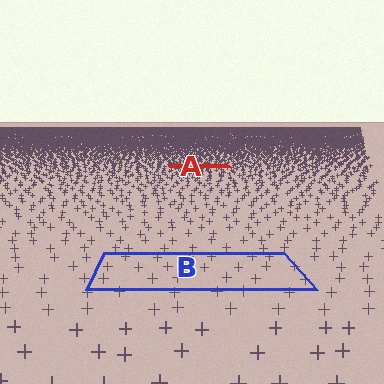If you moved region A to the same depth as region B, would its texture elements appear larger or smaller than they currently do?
They would appear larger. At a closer depth, the same texture elements are projected at a bigger on-screen size.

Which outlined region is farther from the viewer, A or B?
Region A is farther from the viewer — the texture elements inside it appear smaller and more densely packed.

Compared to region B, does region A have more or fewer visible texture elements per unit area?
Region A has more texture elements per unit area — they are packed more densely because it is farther away.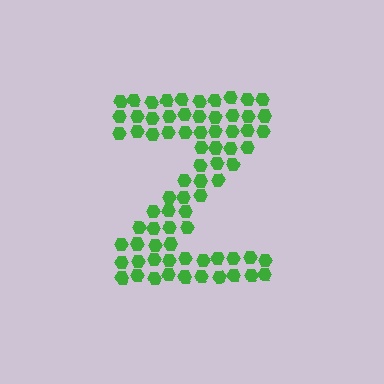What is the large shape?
The large shape is the letter Z.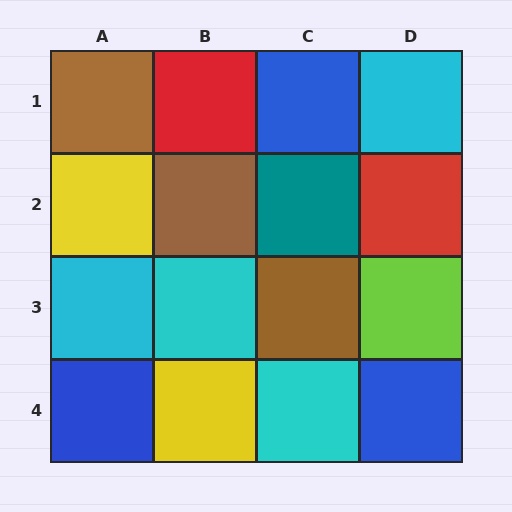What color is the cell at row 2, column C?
Teal.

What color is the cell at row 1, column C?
Blue.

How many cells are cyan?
4 cells are cyan.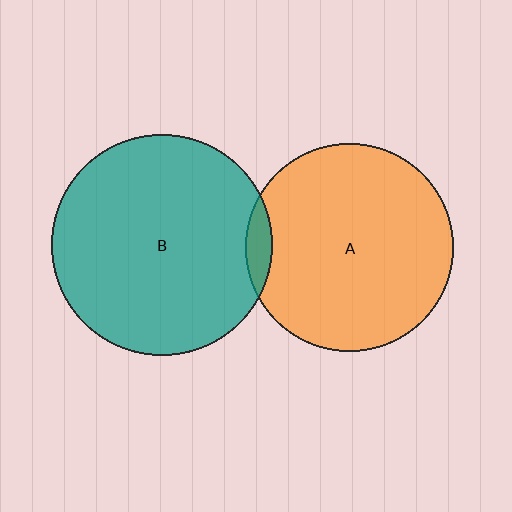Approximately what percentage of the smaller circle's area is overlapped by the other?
Approximately 5%.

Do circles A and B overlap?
Yes.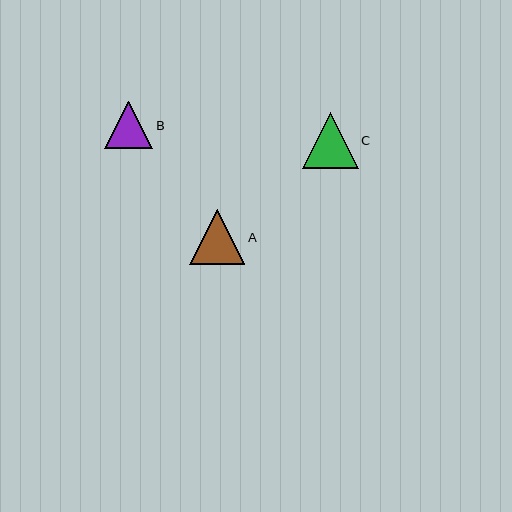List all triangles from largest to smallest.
From largest to smallest: C, A, B.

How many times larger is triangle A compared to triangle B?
Triangle A is approximately 1.2 times the size of triangle B.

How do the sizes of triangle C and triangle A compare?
Triangle C and triangle A are approximately the same size.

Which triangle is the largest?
Triangle C is the largest with a size of approximately 56 pixels.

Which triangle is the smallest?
Triangle B is the smallest with a size of approximately 48 pixels.